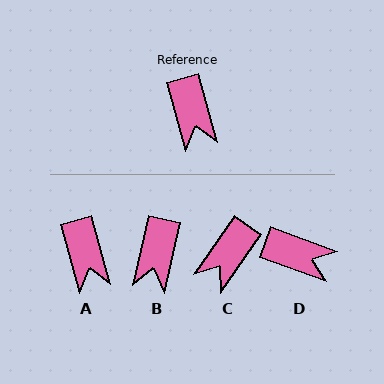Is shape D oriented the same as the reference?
No, it is off by about 55 degrees.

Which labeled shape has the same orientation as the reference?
A.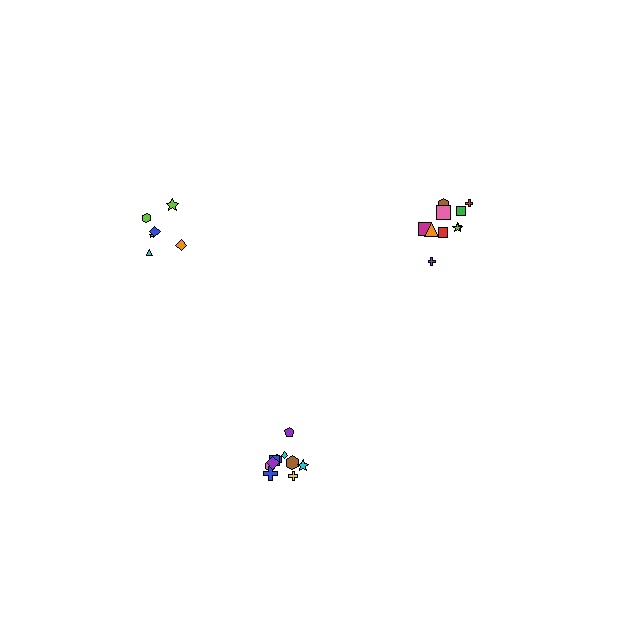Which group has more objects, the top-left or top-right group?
The top-right group.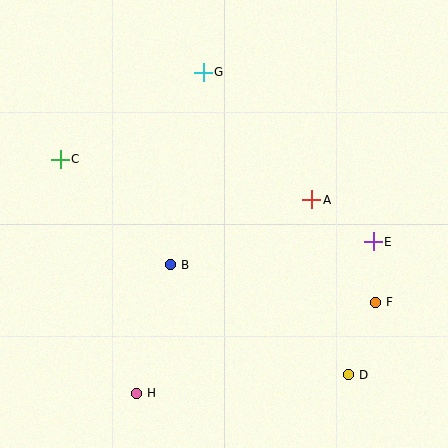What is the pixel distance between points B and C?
The distance between B and C is 152 pixels.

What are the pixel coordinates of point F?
Point F is at (375, 302).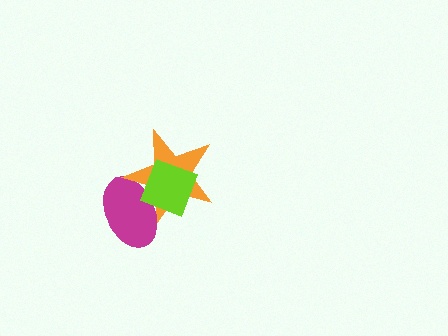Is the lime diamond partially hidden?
No, no other shape covers it.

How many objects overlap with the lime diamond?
2 objects overlap with the lime diamond.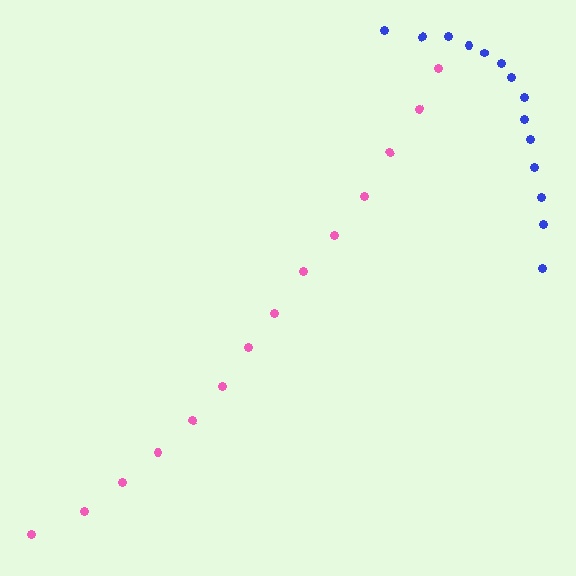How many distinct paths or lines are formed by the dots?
There are 2 distinct paths.